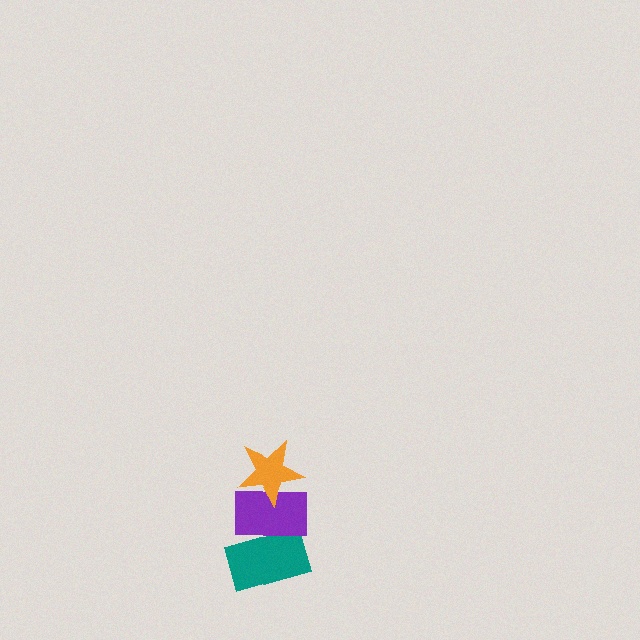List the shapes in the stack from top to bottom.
From top to bottom: the orange star, the purple rectangle, the teal rectangle.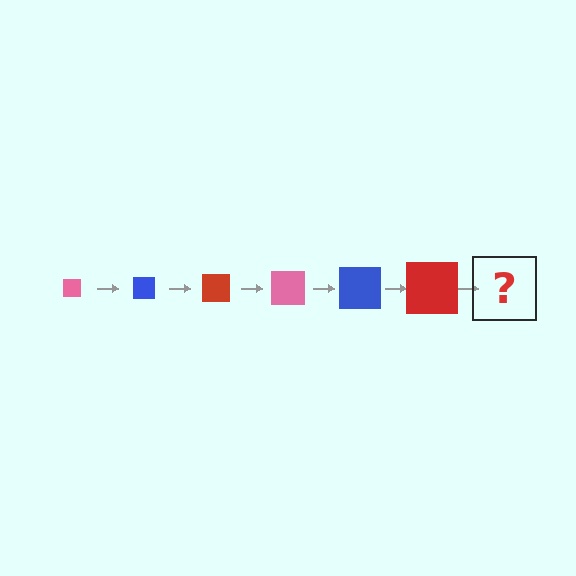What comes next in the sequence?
The next element should be a pink square, larger than the previous one.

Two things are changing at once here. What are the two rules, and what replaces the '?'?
The two rules are that the square grows larger each step and the color cycles through pink, blue, and red. The '?' should be a pink square, larger than the previous one.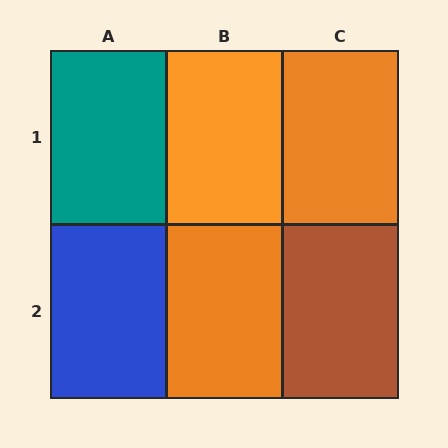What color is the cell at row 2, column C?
Brown.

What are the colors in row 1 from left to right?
Teal, orange, orange.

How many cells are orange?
3 cells are orange.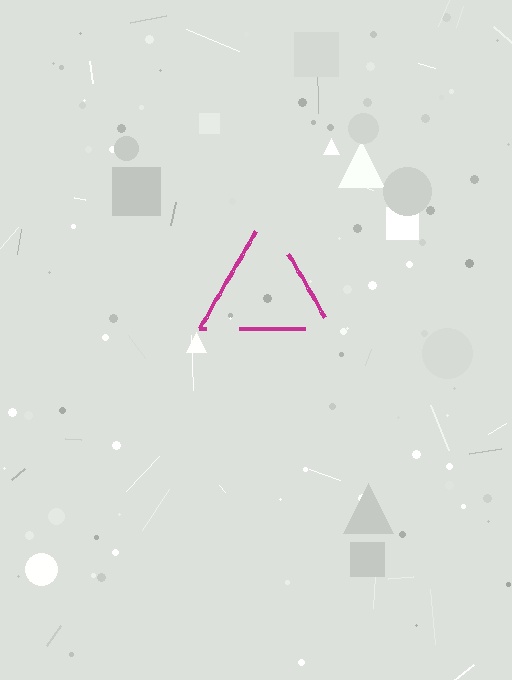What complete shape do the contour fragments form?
The contour fragments form a triangle.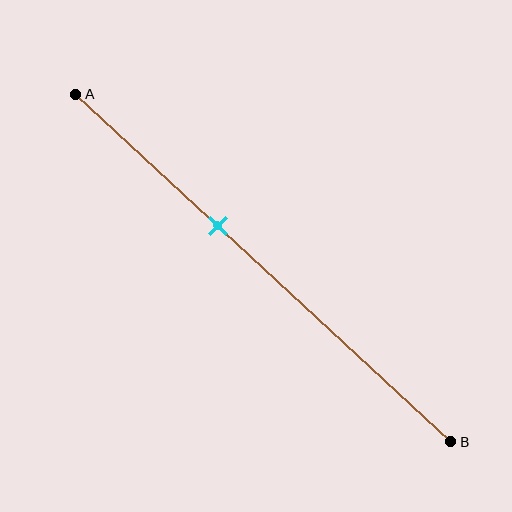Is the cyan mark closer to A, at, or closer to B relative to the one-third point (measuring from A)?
The cyan mark is closer to point B than the one-third point of segment AB.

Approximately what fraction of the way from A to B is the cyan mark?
The cyan mark is approximately 40% of the way from A to B.